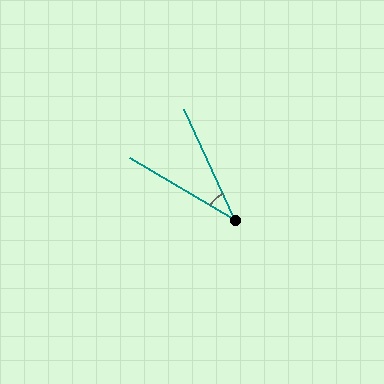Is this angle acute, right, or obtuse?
It is acute.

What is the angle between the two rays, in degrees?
Approximately 35 degrees.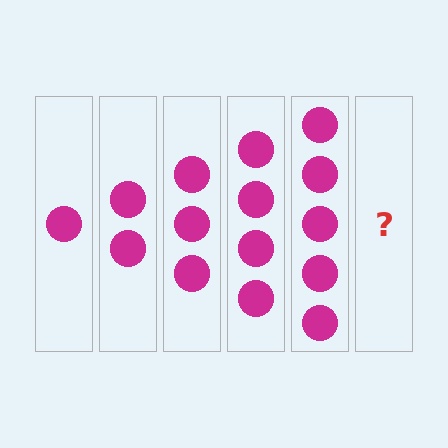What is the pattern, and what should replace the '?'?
The pattern is that each step adds one more circle. The '?' should be 6 circles.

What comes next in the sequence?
The next element should be 6 circles.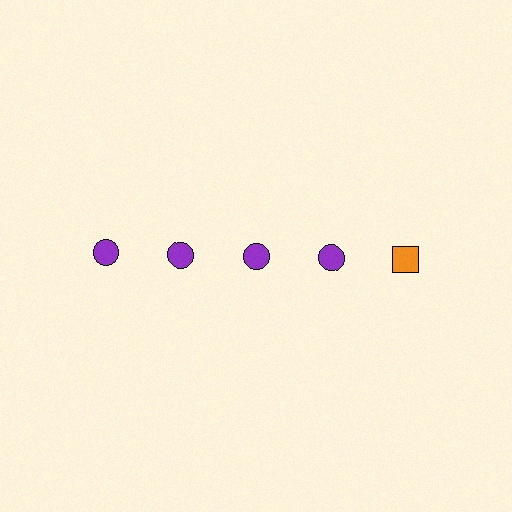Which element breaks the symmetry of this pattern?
The orange square in the top row, rightmost column breaks the symmetry. All other shapes are purple circles.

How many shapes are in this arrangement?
There are 5 shapes arranged in a grid pattern.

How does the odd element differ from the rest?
It differs in both color (orange instead of purple) and shape (square instead of circle).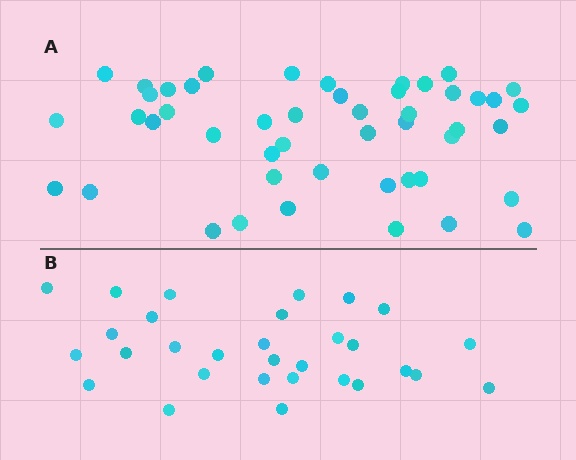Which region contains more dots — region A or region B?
Region A (the top region) has more dots.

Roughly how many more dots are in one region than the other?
Region A has approximately 20 more dots than region B.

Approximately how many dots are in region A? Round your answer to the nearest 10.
About 50 dots. (The exact count is 48, which rounds to 50.)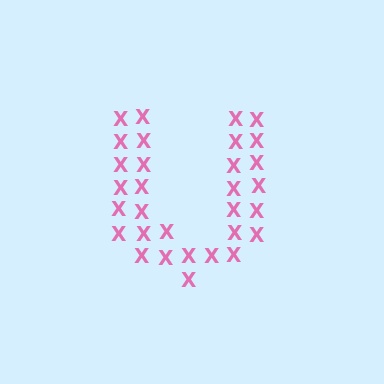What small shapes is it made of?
It is made of small letter X's.